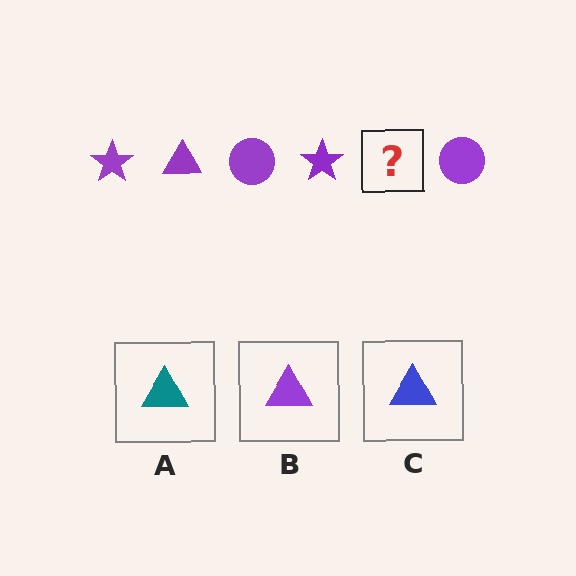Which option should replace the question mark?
Option B.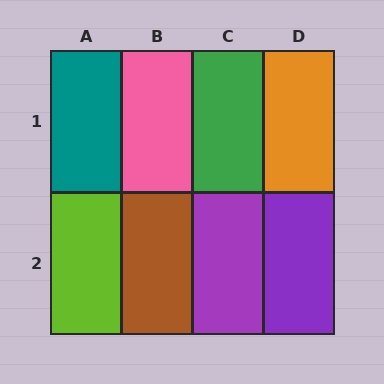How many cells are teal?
1 cell is teal.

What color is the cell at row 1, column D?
Orange.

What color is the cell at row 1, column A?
Teal.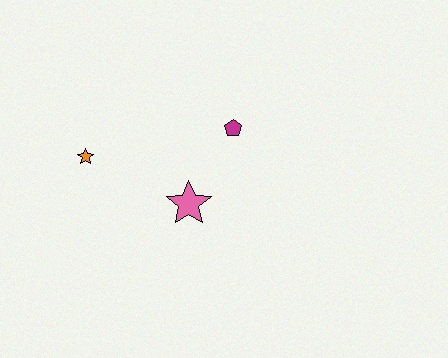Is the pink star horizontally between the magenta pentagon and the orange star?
Yes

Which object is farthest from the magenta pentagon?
The orange star is farthest from the magenta pentagon.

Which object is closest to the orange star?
The pink star is closest to the orange star.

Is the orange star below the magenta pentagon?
Yes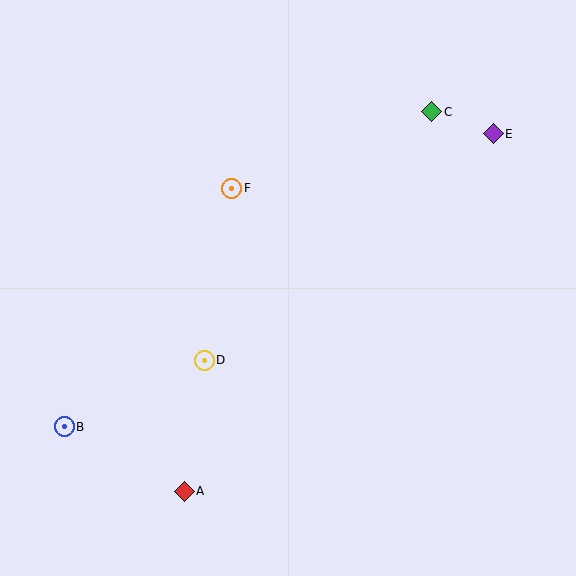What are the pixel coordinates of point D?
Point D is at (204, 360).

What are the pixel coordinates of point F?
Point F is at (232, 188).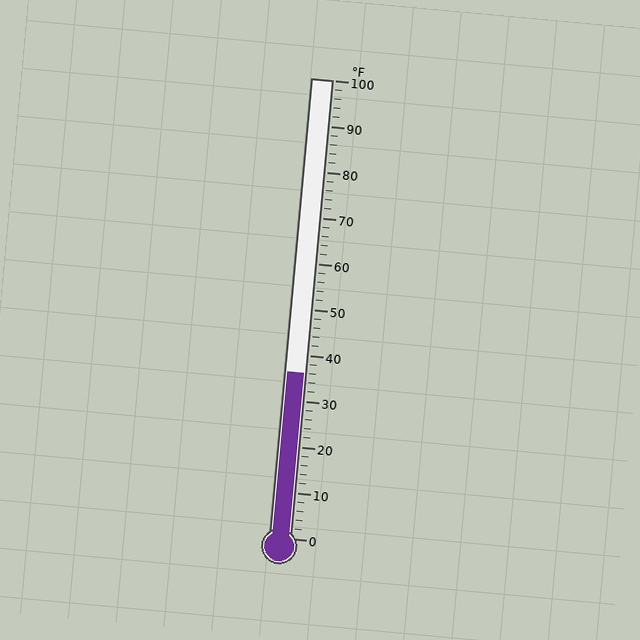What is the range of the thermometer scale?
The thermometer scale ranges from 0°F to 100°F.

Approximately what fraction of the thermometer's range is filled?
The thermometer is filled to approximately 35% of its range.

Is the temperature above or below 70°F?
The temperature is below 70°F.